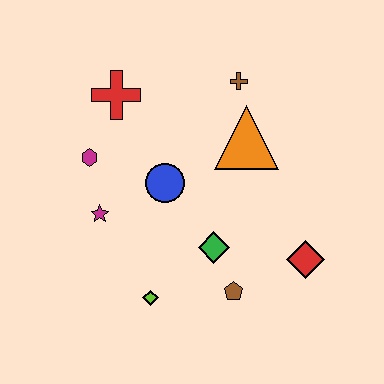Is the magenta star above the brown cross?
No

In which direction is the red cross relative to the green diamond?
The red cross is above the green diamond.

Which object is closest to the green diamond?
The brown pentagon is closest to the green diamond.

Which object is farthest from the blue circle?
The red diamond is farthest from the blue circle.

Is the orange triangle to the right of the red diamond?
No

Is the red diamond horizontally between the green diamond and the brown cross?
No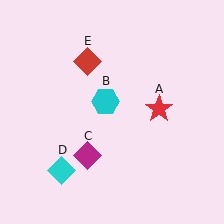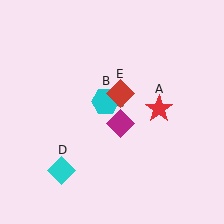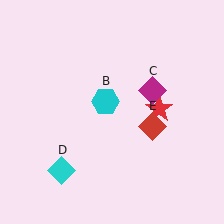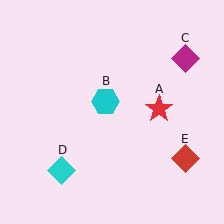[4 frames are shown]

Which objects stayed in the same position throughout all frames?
Red star (object A) and cyan hexagon (object B) and cyan diamond (object D) remained stationary.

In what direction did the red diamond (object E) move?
The red diamond (object E) moved down and to the right.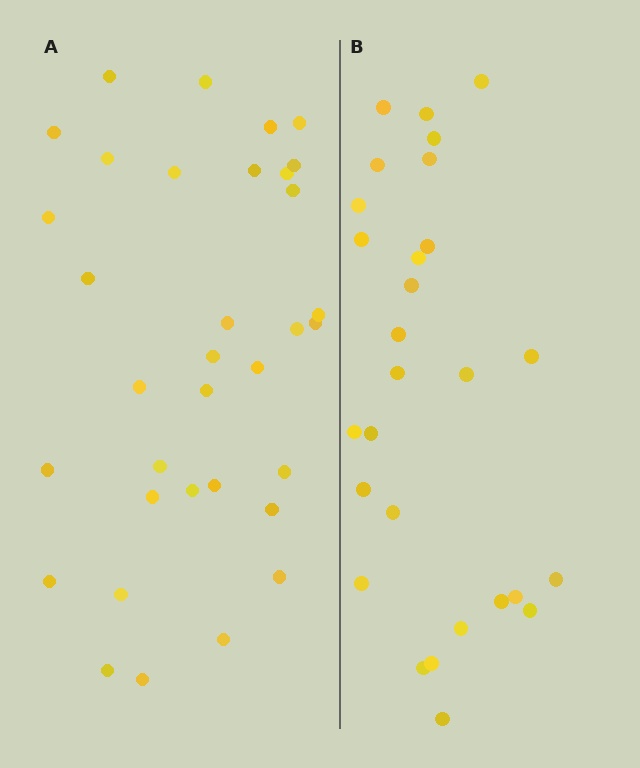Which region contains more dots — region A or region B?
Region A (the left region) has more dots.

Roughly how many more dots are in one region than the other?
Region A has about 6 more dots than region B.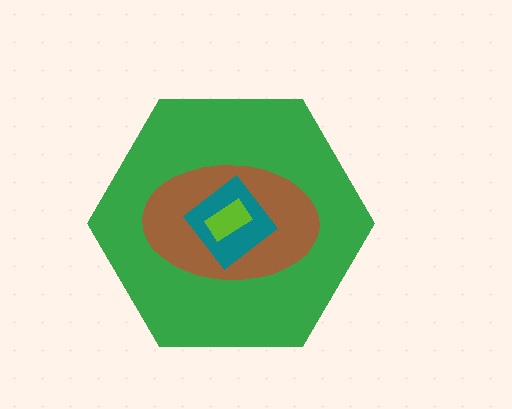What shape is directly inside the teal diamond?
The lime rectangle.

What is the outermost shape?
The green hexagon.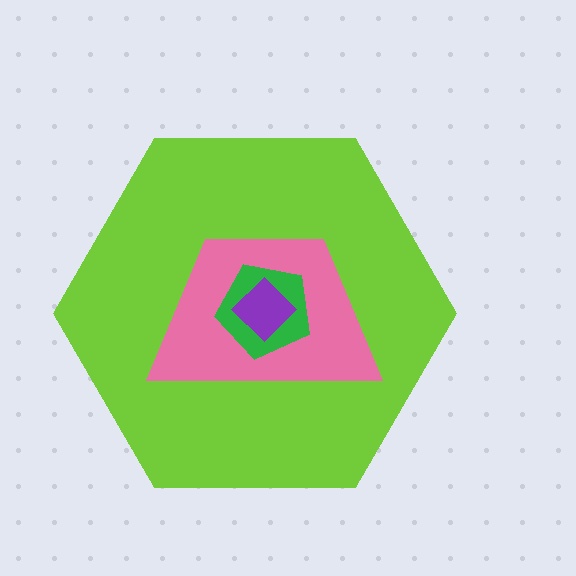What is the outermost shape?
The lime hexagon.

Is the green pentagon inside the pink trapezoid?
Yes.